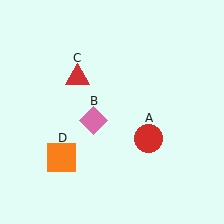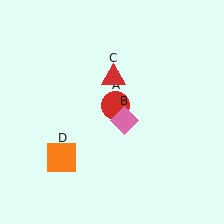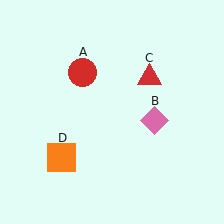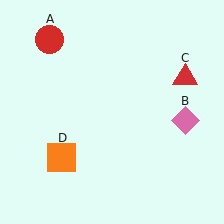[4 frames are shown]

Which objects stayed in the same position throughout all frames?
Orange square (object D) remained stationary.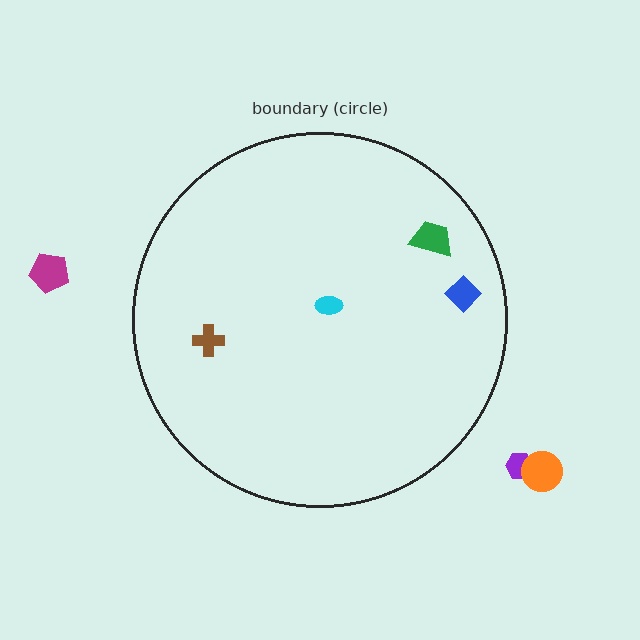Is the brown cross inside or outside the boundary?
Inside.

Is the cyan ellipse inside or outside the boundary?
Inside.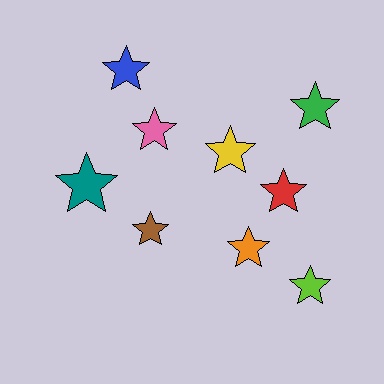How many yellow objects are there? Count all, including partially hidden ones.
There is 1 yellow object.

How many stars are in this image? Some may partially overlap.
There are 9 stars.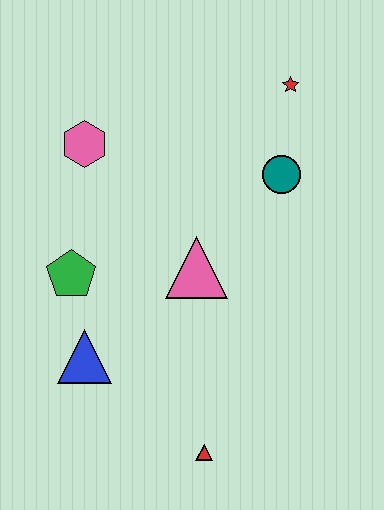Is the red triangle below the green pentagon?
Yes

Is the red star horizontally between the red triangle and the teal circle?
No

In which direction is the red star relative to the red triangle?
The red star is above the red triangle.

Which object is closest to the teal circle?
The red star is closest to the teal circle.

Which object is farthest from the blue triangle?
The red star is farthest from the blue triangle.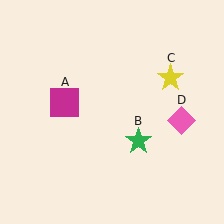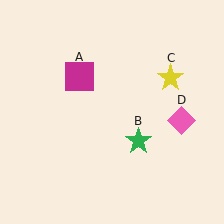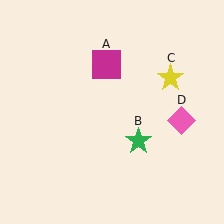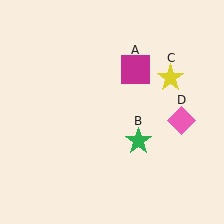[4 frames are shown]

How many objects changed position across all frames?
1 object changed position: magenta square (object A).